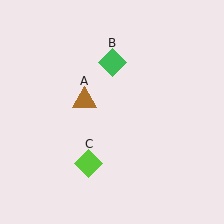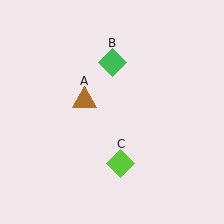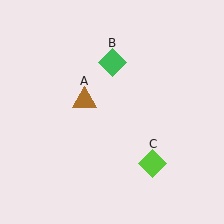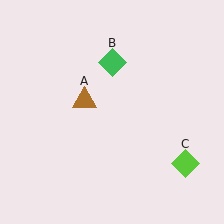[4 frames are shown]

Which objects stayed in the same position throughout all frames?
Brown triangle (object A) and green diamond (object B) remained stationary.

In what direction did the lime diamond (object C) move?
The lime diamond (object C) moved right.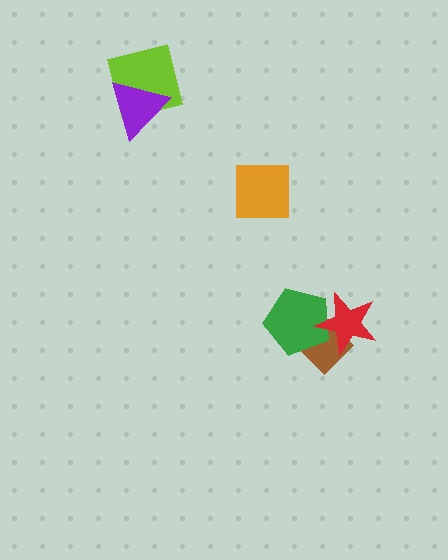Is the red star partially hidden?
No, no other shape covers it.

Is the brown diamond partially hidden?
Yes, it is partially covered by another shape.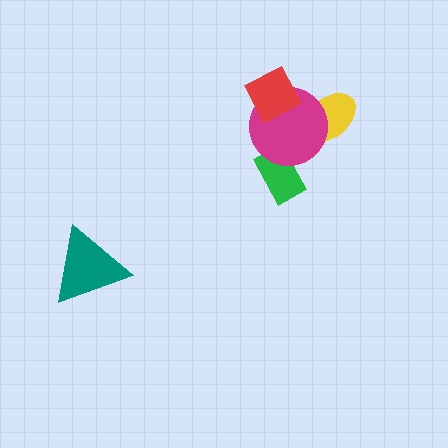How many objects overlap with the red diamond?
1 object overlaps with the red diamond.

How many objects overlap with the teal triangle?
0 objects overlap with the teal triangle.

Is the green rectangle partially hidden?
Yes, it is partially covered by another shape.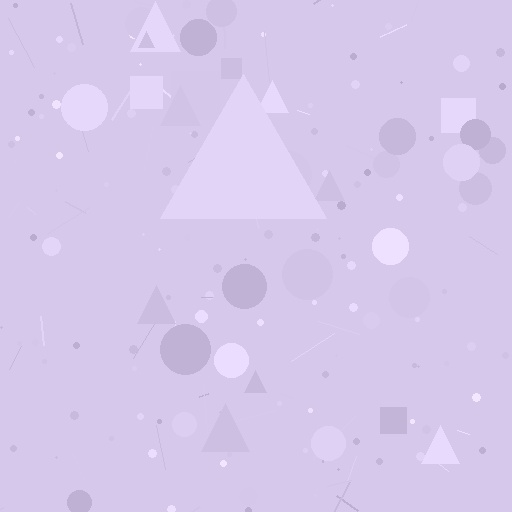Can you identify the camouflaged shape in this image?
The camouflaged shape is a triangle.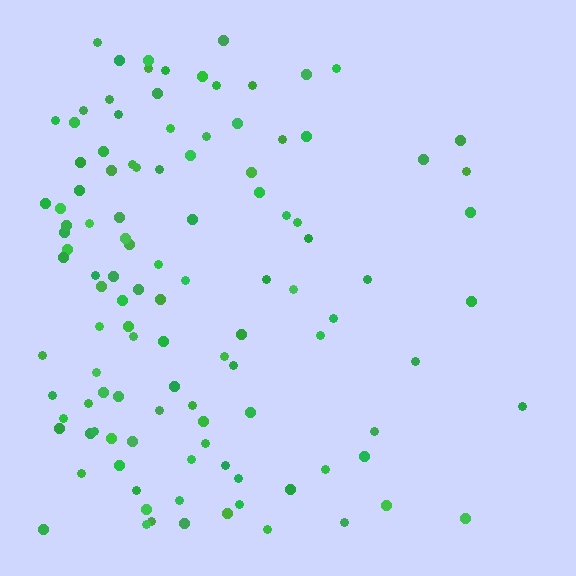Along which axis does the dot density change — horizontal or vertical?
Horizontal.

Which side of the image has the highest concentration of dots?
The left.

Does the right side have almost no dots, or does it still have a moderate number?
Still a moderate number, just noticeably fewer than the left.